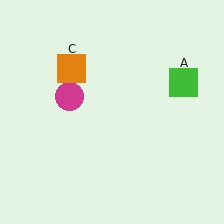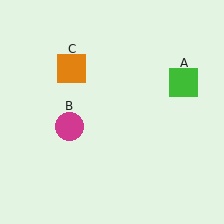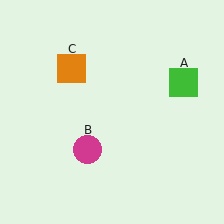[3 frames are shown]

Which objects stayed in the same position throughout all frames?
Green square (object A) and orange square (object C) remained stationary.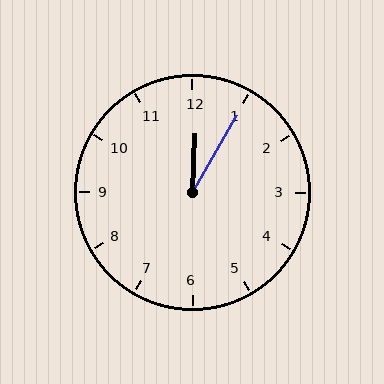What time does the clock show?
12:05.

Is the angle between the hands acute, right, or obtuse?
It is acute.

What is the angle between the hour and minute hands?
Approximately 28 degrees.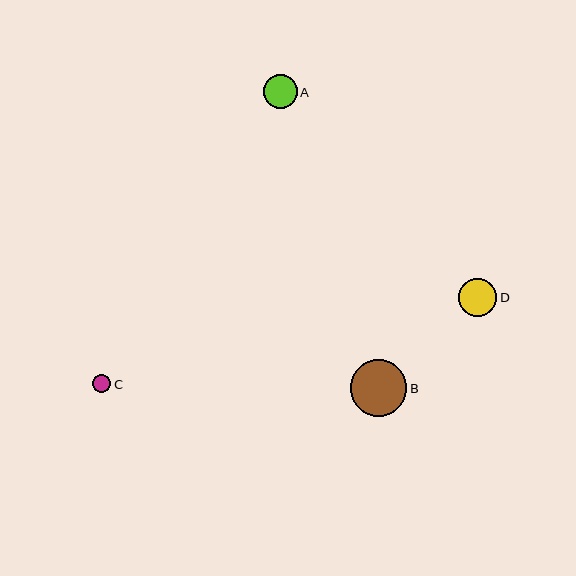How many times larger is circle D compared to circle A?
Circle D is approximately 1.1 times the size of circle A.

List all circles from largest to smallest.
From largest to smallest: B, D, A, C.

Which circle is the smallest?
Circle C is the smallest with a size of approximately 18 pixels.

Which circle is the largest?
Circle B is the largest with a size of approximately 56 pixels.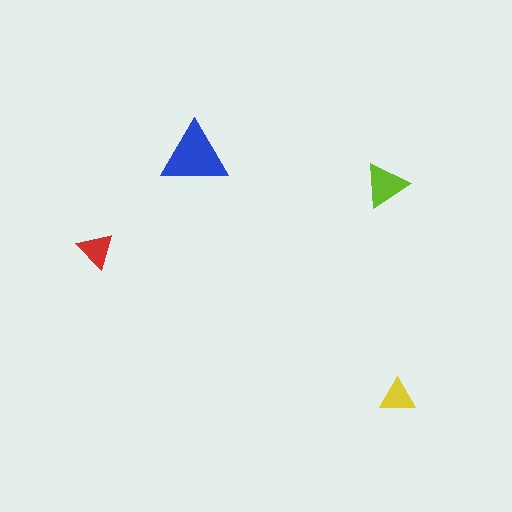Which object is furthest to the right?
The yellow triangle is rightmost.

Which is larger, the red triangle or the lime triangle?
The lime one.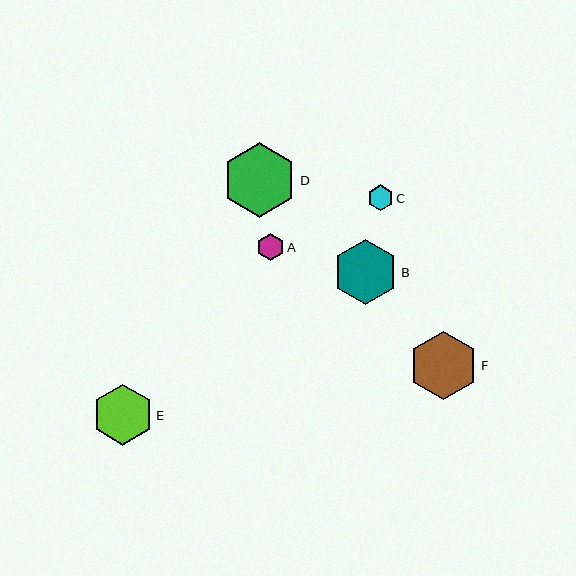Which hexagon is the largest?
Hexagon D is the largest with a size of approximately 75 pixels.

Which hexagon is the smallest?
Hexagon C is the smallest with a size of approximately 26 pixels.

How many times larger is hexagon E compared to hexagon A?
Hexagon E is approximately 2.2 times the size of hexagon A.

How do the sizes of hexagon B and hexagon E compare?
Hexagon B and hexagon E are approximately the same size.